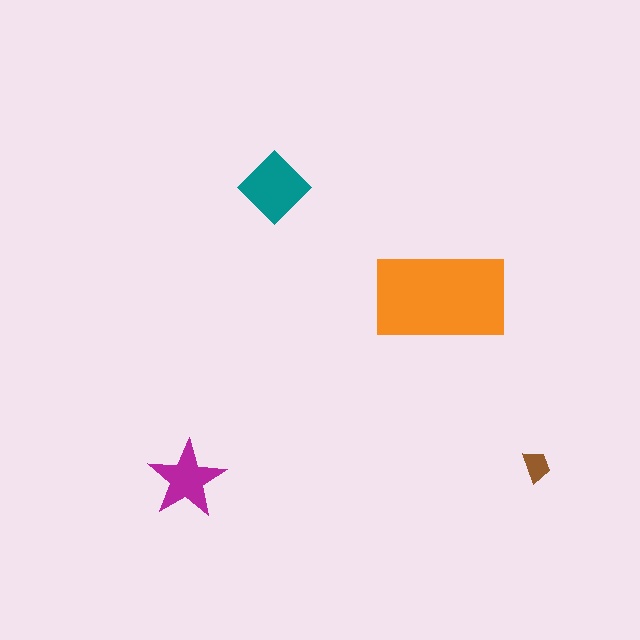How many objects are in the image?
There are 4 objects in the image.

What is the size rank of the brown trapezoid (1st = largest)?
4th.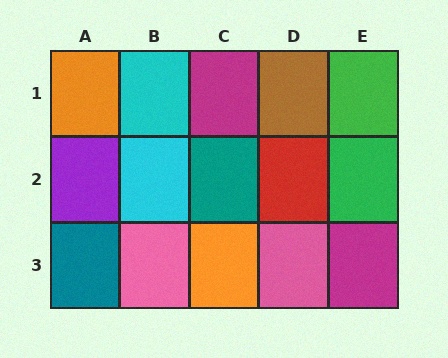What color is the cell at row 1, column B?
Cyan.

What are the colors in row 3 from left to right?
Teal, pink, orange, pink, magenta.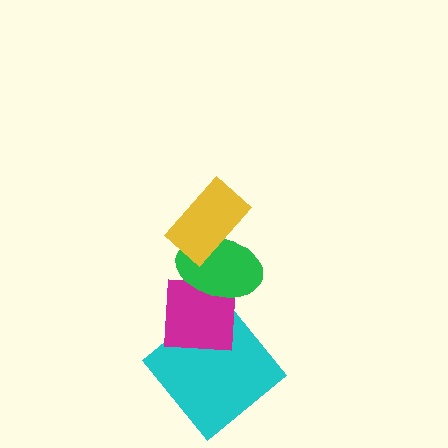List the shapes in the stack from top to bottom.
From top to bottom: the yellow rectangle, the green ellipse, the magenta square, the cyan diamond.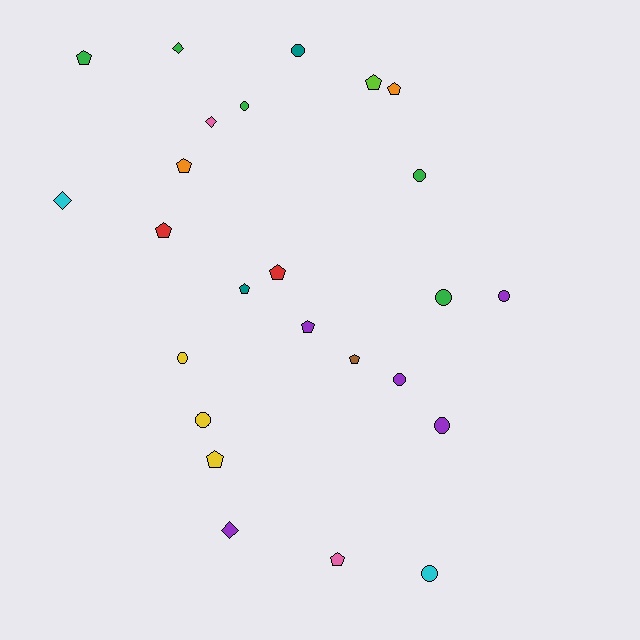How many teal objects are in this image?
There are 2 teal objects.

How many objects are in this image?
There are 25 objects.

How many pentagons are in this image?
There are 11 pentagons.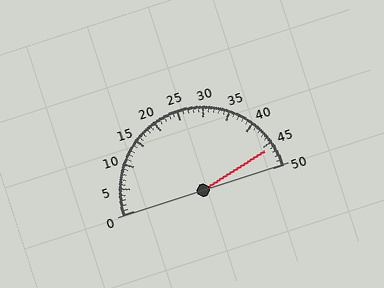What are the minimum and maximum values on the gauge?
The gauge ranges from 0 to 50.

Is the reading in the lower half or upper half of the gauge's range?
The reading is in the upper half of the range (0 to 50).